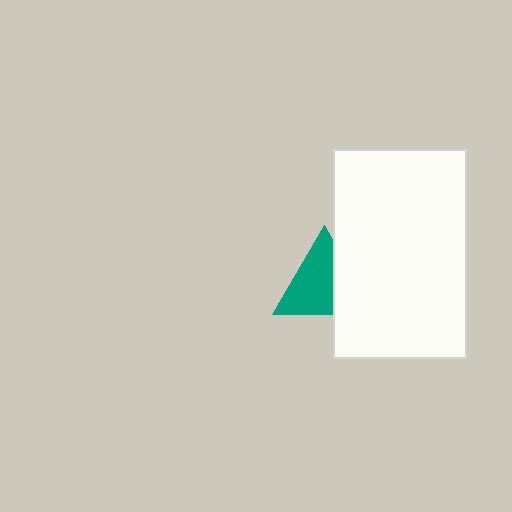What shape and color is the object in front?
The object in front is a white rectangle.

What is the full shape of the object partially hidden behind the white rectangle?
The partially hidden object is a teal triangle.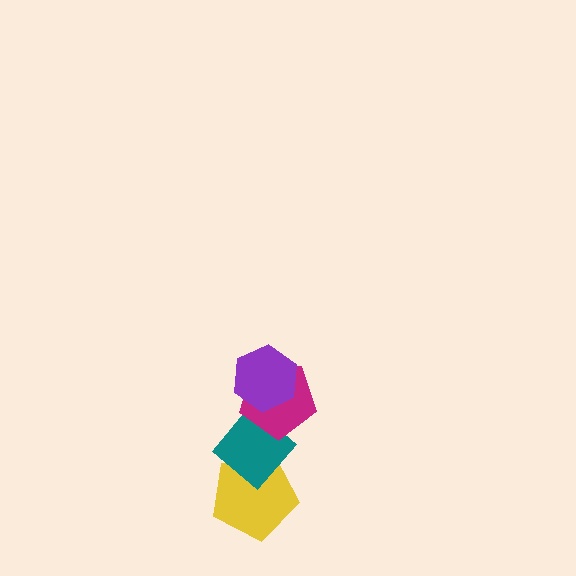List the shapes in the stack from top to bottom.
From top to bottom: the purple hexagon, the magenta pentagon, the teal diamond, the yellow pentagon.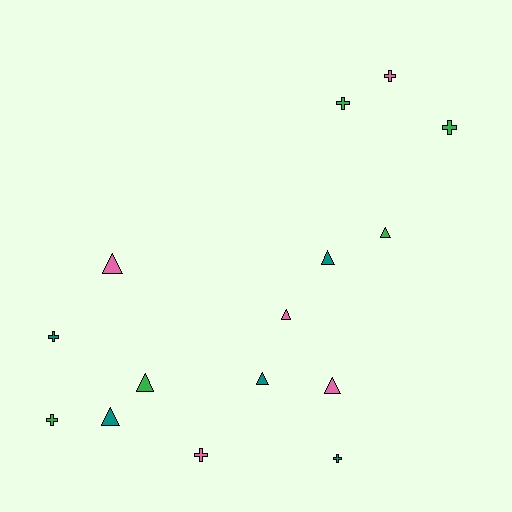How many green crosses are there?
There are 3 green crosses.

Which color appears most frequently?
Teal, with 5 objects.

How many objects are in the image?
There are 15 objects.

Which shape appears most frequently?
Triangle, with 8 objects.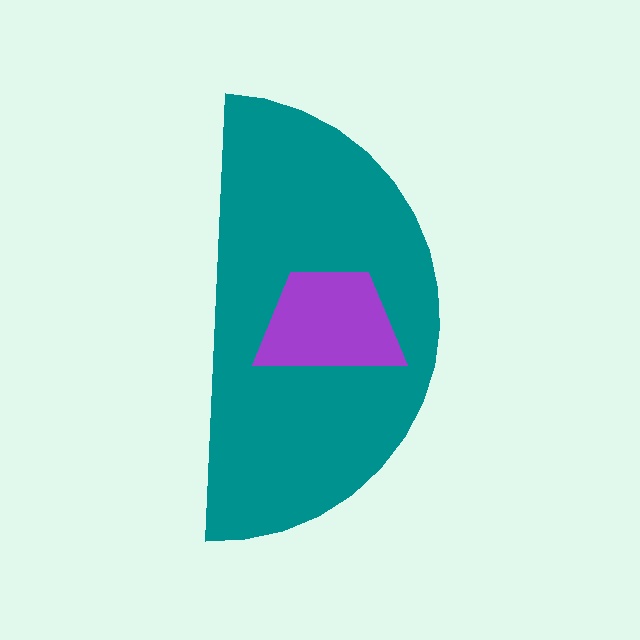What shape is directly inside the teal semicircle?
The purple trapezoid.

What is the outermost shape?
The teal semicircle.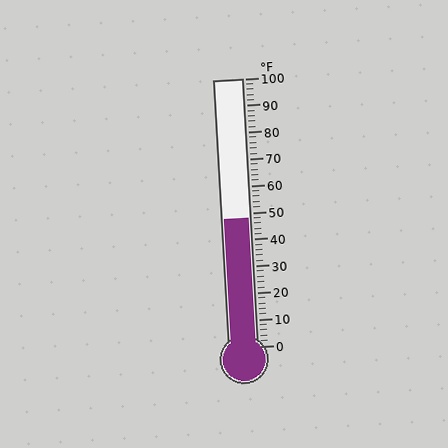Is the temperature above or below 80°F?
The temperature is below 80°F.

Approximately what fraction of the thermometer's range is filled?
The thermometer is filled to approximately 50% of its range.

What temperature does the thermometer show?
The thermometer shows approximately 48°F.